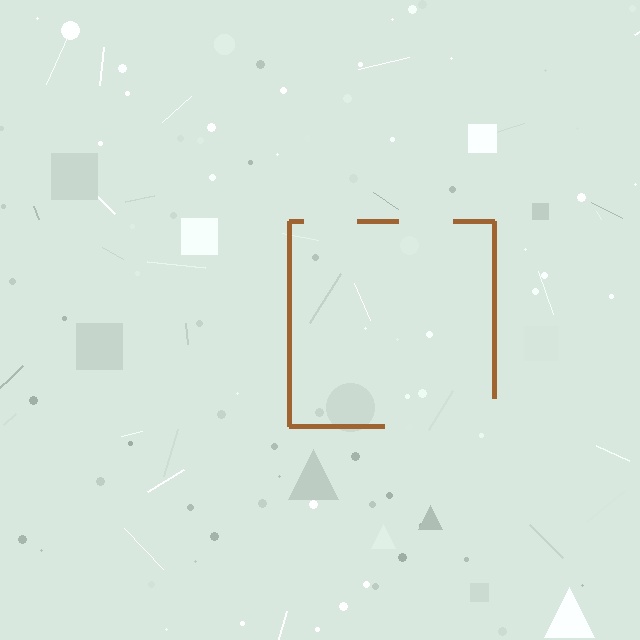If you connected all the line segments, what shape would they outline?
They would outline a square.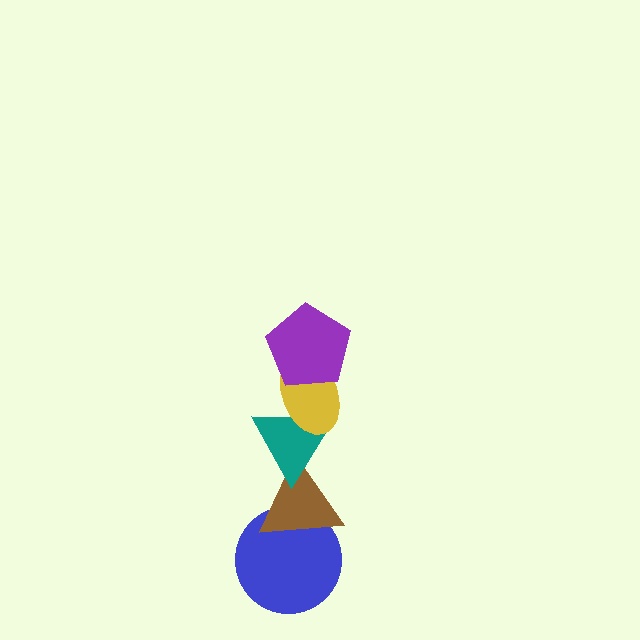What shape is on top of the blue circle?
The brown triangle is on top of the blue circle.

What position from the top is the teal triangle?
The teal triangle is 3rd from the top.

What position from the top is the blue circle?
The blue circle is 5th from the top.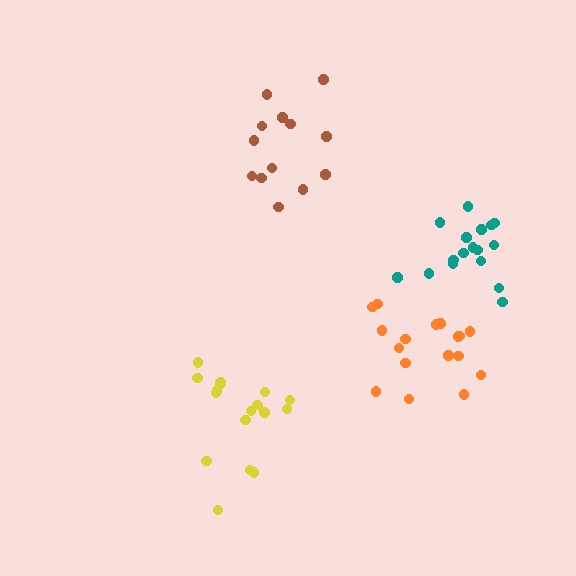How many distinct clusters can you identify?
There are 4 distinct clusters.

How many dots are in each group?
Group 1: 13 dots, Group 2: 17 dots, Group 3: 17 dots, Group 4: 17 dots (64 total).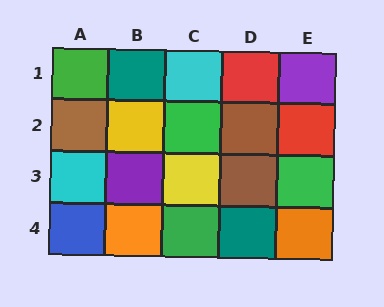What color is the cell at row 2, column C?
Green.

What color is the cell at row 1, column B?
Teal.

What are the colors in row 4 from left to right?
Blue, orange, green, teal, orange.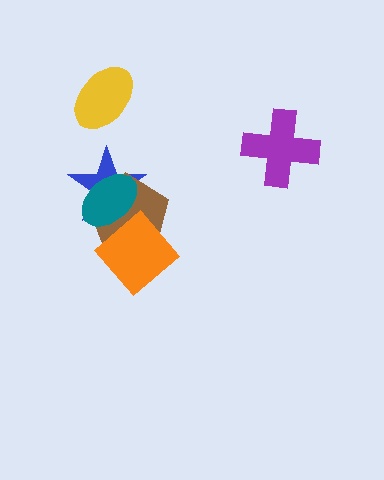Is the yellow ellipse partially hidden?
No, no other shape covers it.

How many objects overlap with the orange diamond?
3 objects overlap with the orange diamond.